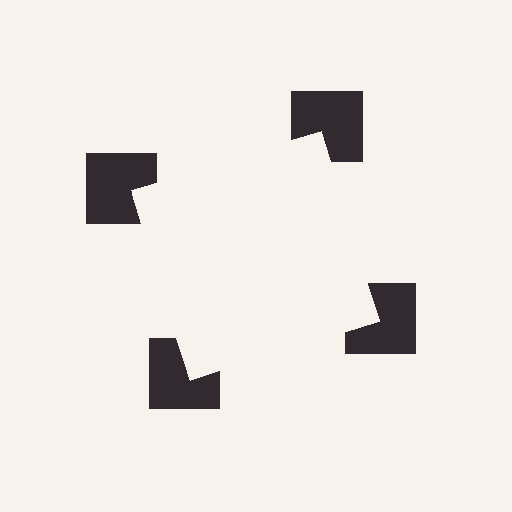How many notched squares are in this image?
There are 4 — one at each vertex of the illusory square.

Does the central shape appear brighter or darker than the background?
It typically appears slightly brighter than the background, even though no actual brightness change is drawn.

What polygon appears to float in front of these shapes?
An illusory square — its edges are inferred from the aligned wedge cuts in the notched squares, not physically drawn.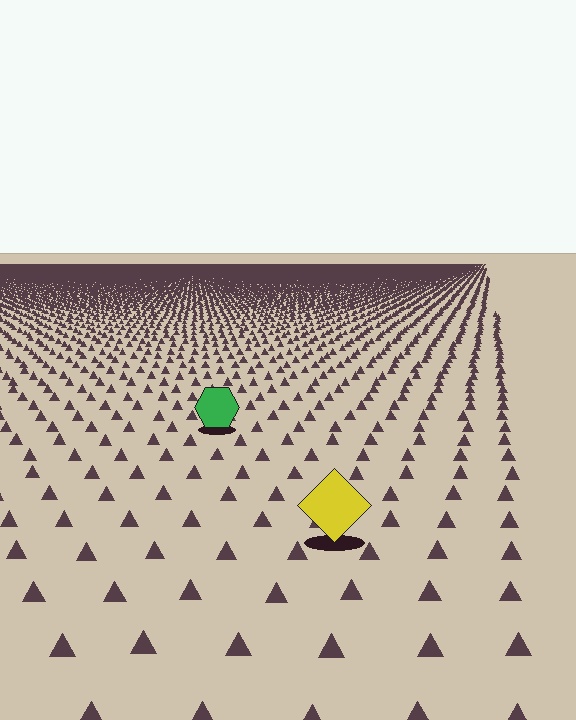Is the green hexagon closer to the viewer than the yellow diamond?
No. The yellow diamond is closer — you can tell from the texture gradient: the ground texture is coarser near it.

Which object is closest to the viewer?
The yellow diamond is closest. The texture marks near it are larger and more spread out.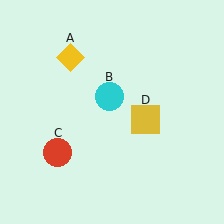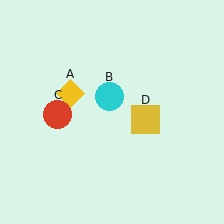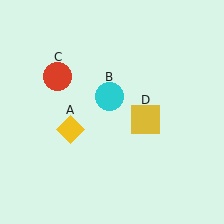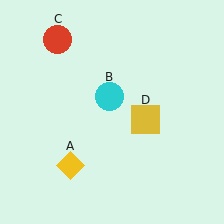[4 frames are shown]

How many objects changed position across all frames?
2 objects changed position: yellow diamond (object A), red circle (object C).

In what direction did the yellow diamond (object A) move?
The yellow diamond (object A) moved down.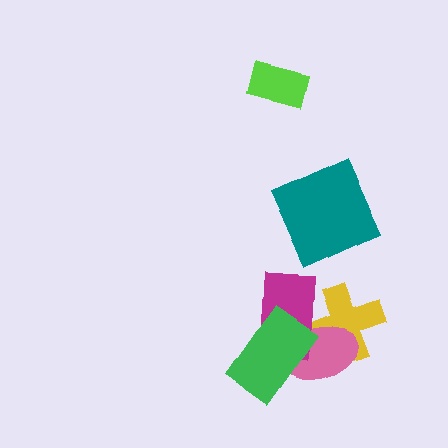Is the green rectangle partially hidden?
No, no other shape covers it.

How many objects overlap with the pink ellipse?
3 objects overlap with the pink ellipse.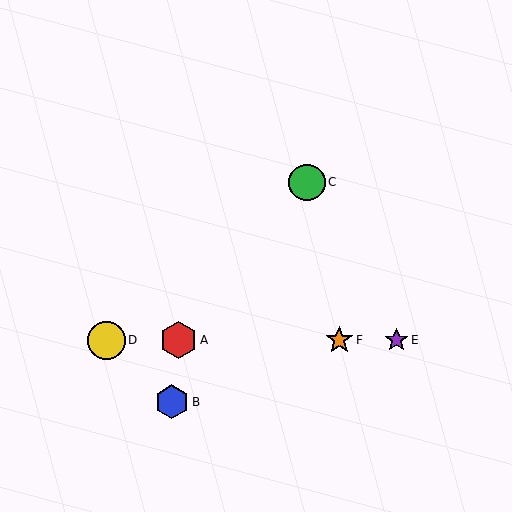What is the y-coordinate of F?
Object F is at y≈340.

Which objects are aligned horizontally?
Objects A, D, E, F are aligned horizontally.